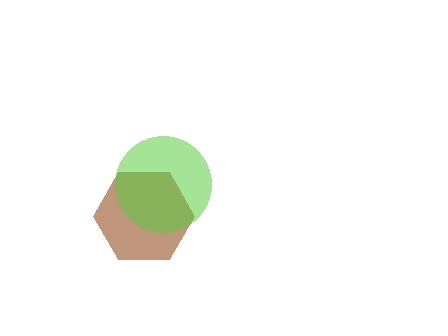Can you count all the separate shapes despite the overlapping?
Yes, there are 2 separate shapes.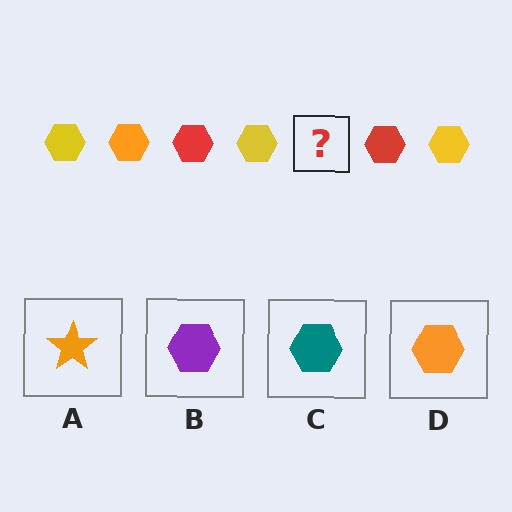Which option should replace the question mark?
Option D.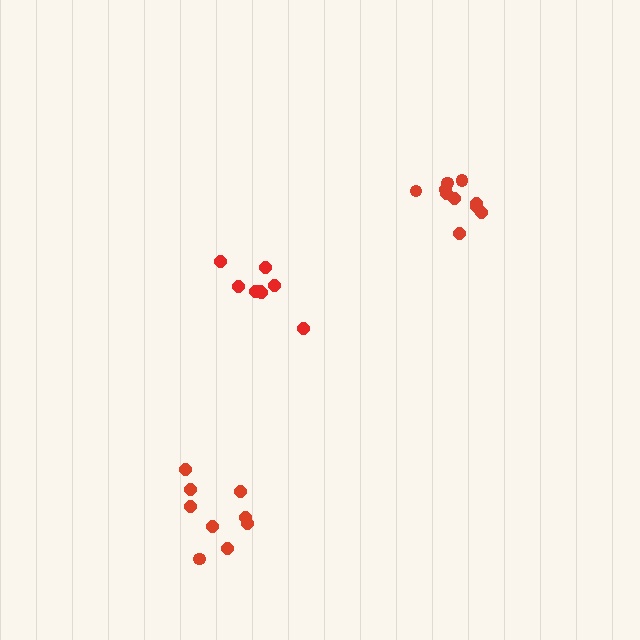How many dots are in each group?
Group 1: 8 dots, Group 2: 10 dots, Group 3: 9 dots (27 total).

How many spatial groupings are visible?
There are 3 spatial groupings.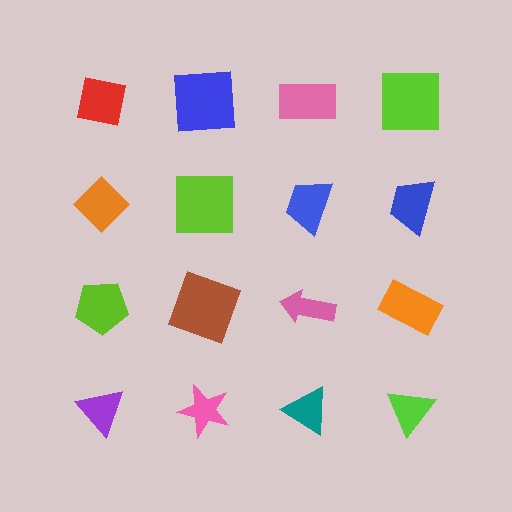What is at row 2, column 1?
An orange diamond.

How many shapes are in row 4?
4 shapes.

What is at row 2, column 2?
A lime square.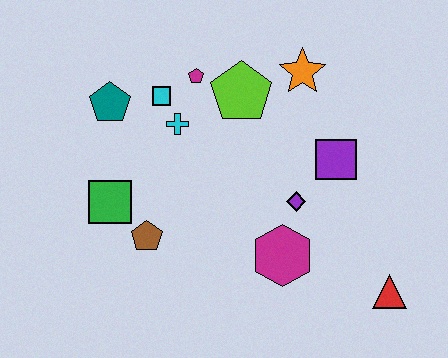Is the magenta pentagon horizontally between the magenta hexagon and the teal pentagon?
Yes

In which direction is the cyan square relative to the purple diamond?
The cyan square is to the left of the purple diamond.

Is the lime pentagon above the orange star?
No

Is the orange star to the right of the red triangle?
No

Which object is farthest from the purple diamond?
The teal pentagon is farthest from the purple diamond.